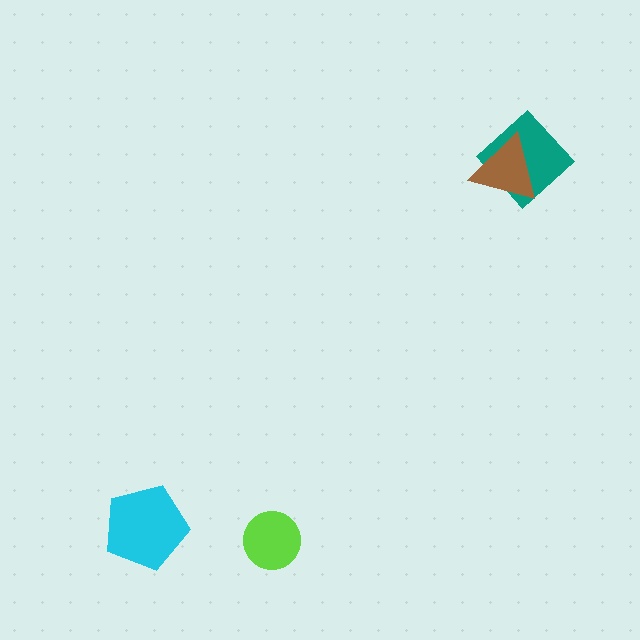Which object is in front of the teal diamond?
The brown triangle is in front of the teal diamond.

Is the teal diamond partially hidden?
Yes, it is partially covered by another shape.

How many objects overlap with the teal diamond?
1 object overlaps with the teal diamond.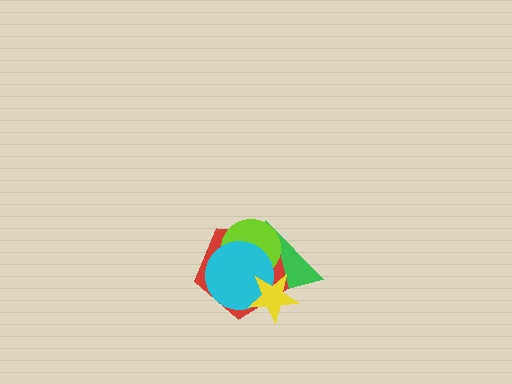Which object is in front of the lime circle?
The cyan circle is in front of the lime circle.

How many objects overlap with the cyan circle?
4 objects overlap with the cyan circle.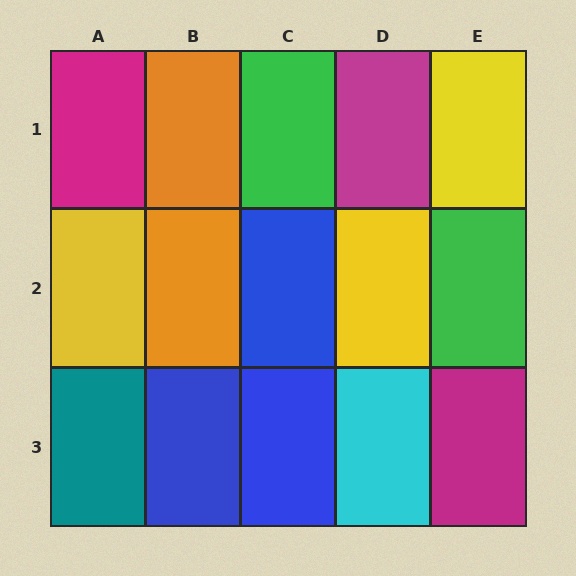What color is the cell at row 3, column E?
Magenta.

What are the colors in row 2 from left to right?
Yellow, orange, blue, yellow, green.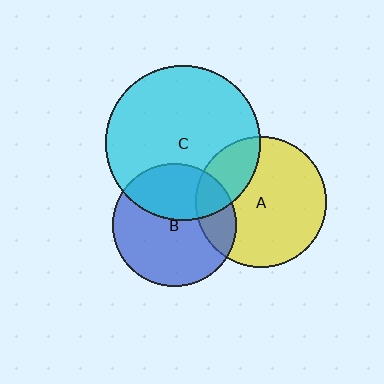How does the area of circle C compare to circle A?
Approximately 1.4 times.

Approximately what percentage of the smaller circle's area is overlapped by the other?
Approximately 35%.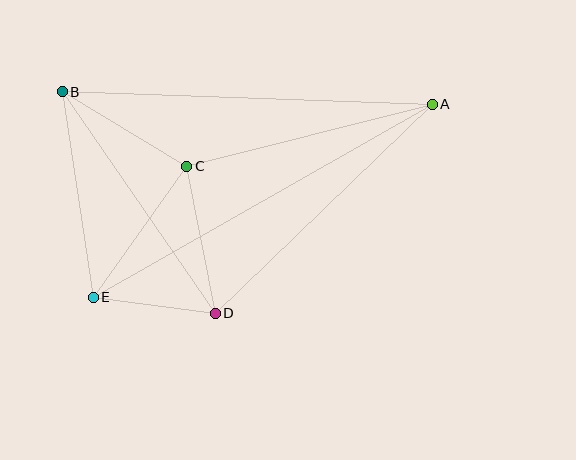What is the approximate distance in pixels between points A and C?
The distance between A and C is approximately 253 pixels.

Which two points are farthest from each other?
Points A and E are farthest from each other.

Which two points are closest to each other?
Points D and E are closest to each other.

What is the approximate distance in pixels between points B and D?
The distance between B and D is approximately 269 pixels.